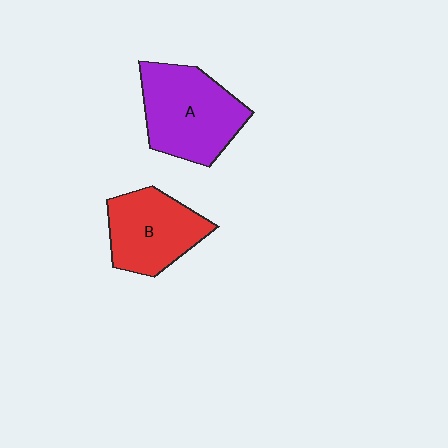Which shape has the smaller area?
Shape B (red).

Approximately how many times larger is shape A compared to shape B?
Approximately 1.2 times.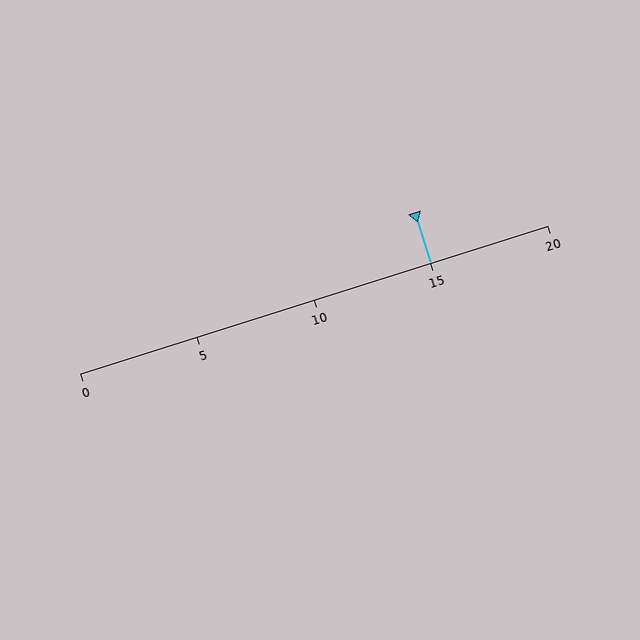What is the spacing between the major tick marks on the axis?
The major ticks are spaced 5 apart.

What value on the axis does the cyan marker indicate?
The marker indicates approximately 15.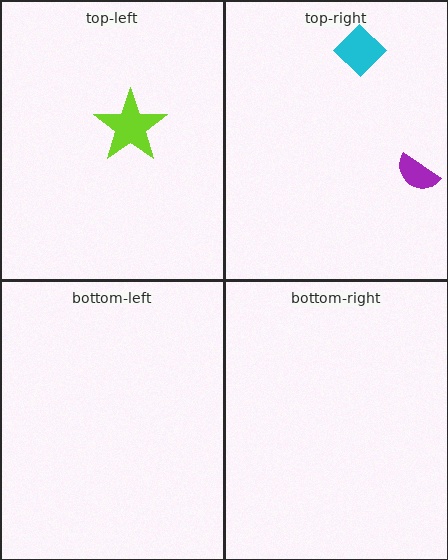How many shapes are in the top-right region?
2.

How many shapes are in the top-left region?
1.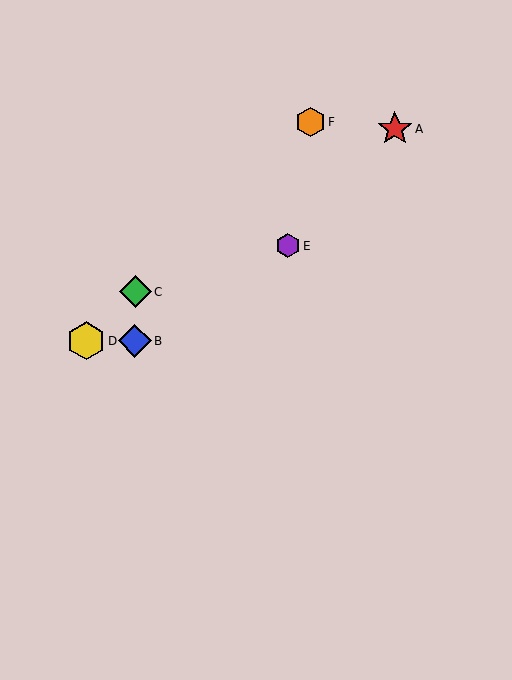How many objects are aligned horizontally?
2 objects (B, D) are aligned horizontally.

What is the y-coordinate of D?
Object D is at y≈341.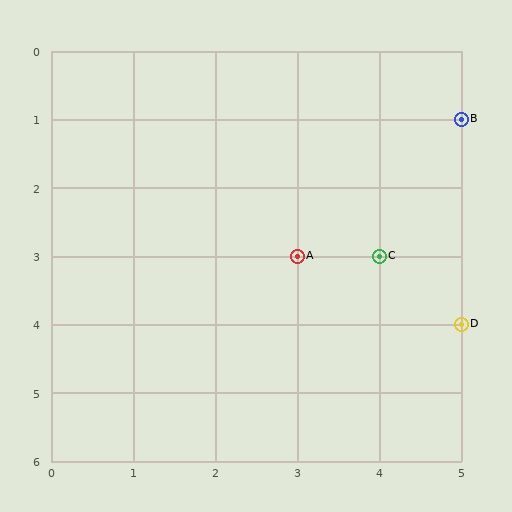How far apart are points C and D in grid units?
Points C and D are 1 column and 1 row apart (about 1.4 grid units diagonally).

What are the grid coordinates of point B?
Point B is at grid coordinates (5, 1).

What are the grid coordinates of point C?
Point C is at grid coordinates (4, 3).